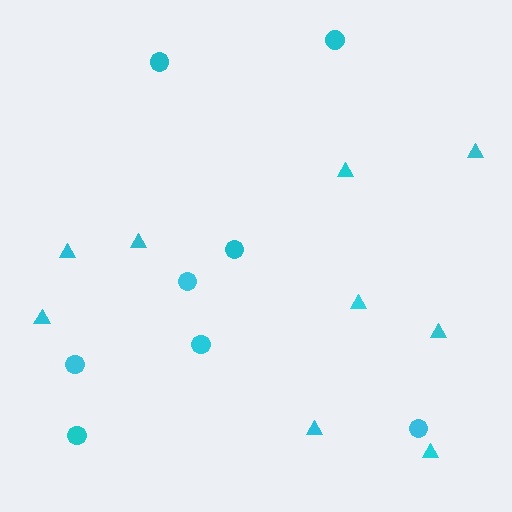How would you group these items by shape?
There are 2 groups: one group of triangles (9) and one group of circles (8).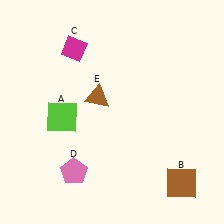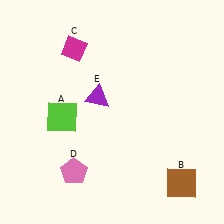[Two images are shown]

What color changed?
The triangle (E) changed from brown in Image 1 to purple in Image 2.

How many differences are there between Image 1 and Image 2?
There is 1 difference between the two images.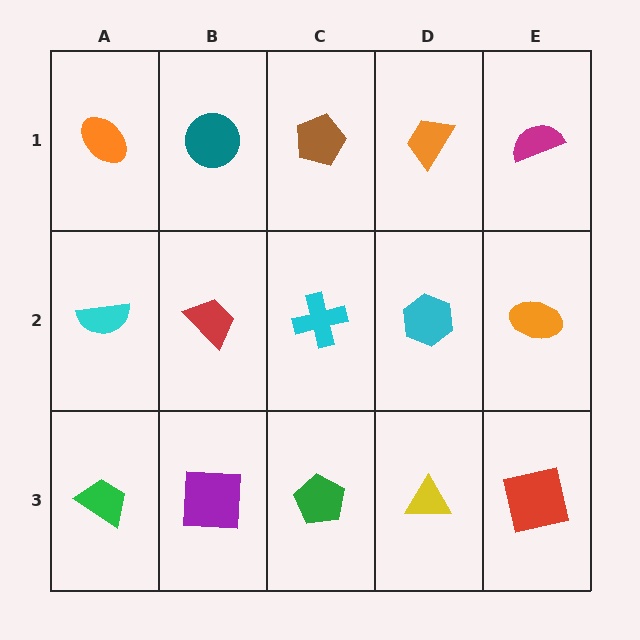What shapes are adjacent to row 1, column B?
A red trapezoid (row 2, column B), an orange ellipse (row 1, column A), a brown pentagon (row 1, column C).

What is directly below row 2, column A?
A green trapezoid.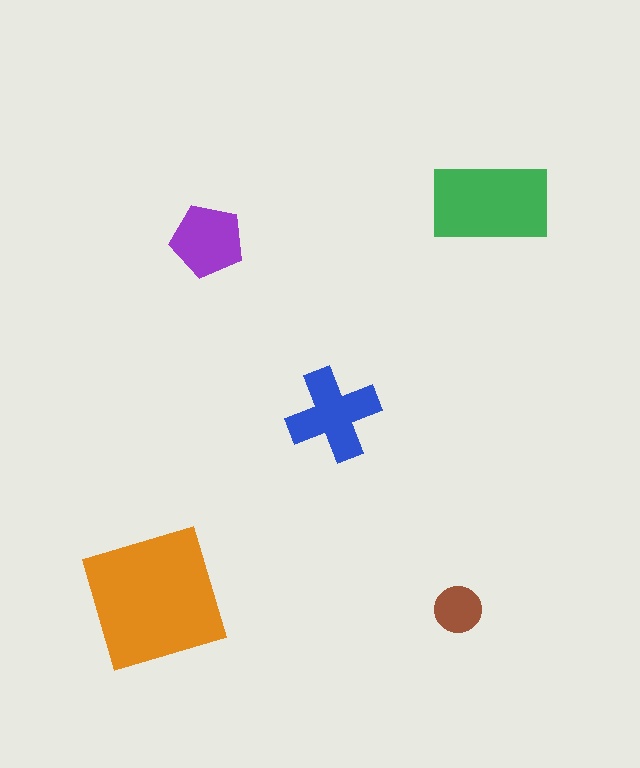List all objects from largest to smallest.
The orange square, the green rectangle, the blue cross, the purple pentagon, the brown circle.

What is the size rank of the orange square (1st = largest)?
1st.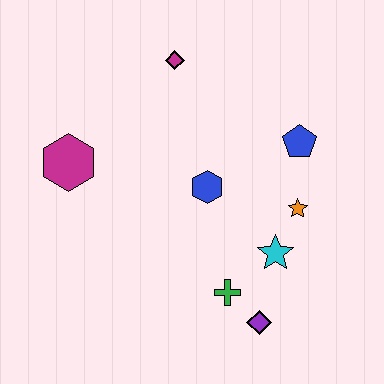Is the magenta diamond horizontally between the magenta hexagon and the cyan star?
Yes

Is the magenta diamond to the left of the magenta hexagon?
No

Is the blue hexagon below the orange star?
No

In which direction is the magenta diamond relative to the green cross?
The magenta diamond is above the green cross.